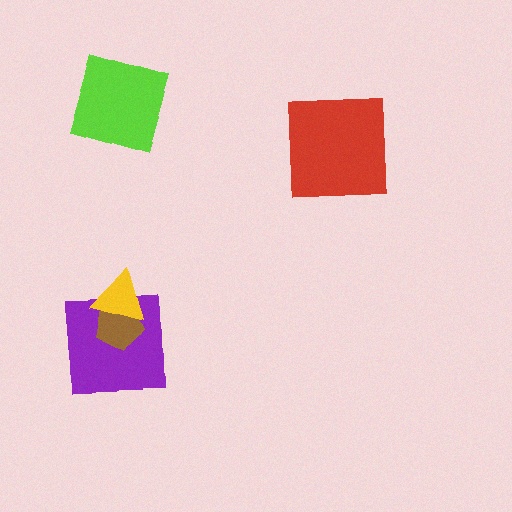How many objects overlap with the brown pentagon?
2 objects overlap with the brown pentagon.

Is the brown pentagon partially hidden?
Yes, it is partially covered by another shape.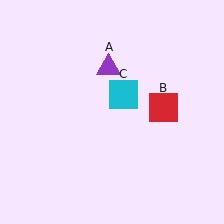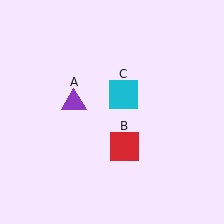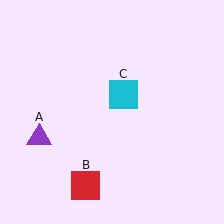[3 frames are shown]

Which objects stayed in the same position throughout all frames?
Cyan square (object C) remained stationary.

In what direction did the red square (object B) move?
The red square (object B) moved down and to the left.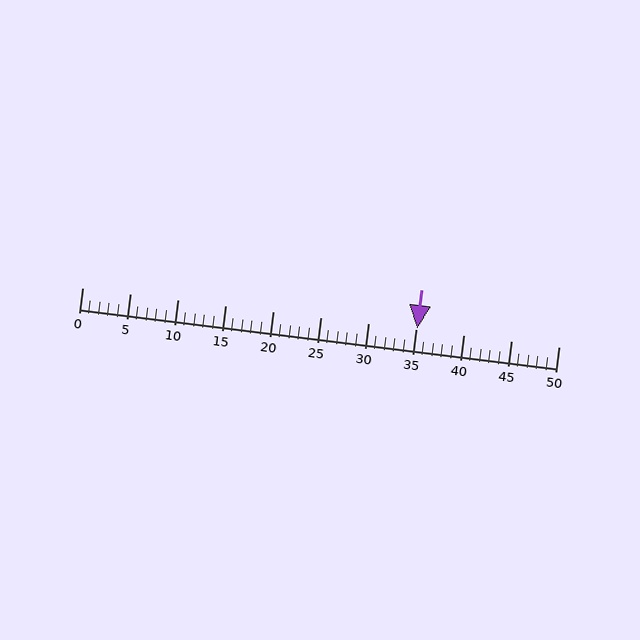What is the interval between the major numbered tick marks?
The major tick marks are spaced 5 units apart.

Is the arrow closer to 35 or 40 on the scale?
The arrow is closer to 35.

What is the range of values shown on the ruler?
The ruler shows values from 0 to 50.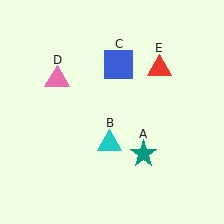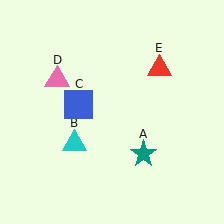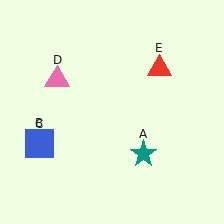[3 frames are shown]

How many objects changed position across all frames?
2 objects changed position: cyan triangle (object B), blue square (object C).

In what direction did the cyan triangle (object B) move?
The cyan triangle (object B) moved left.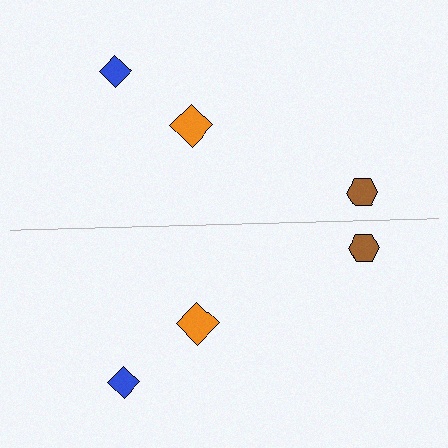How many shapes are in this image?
There are 6 shapes in this image.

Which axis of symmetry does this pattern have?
The pattern has a horizontal axis of symmetry running through the center of the image.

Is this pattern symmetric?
Yes, this pattern has bilateral (reflection) symmetry.